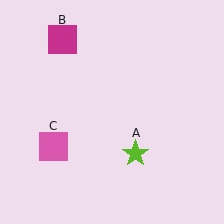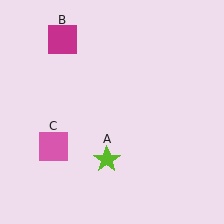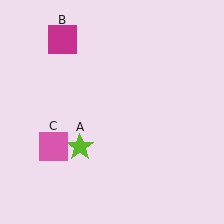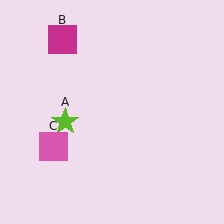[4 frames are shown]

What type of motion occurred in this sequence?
The lime star (object A) rotated clockwise around the center of the scene.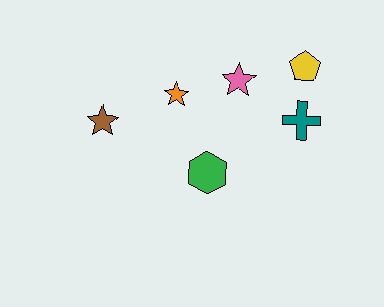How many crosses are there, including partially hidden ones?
There is 1 cross.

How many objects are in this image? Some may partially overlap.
There are 6 objects.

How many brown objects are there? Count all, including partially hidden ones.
There is 1 brown object.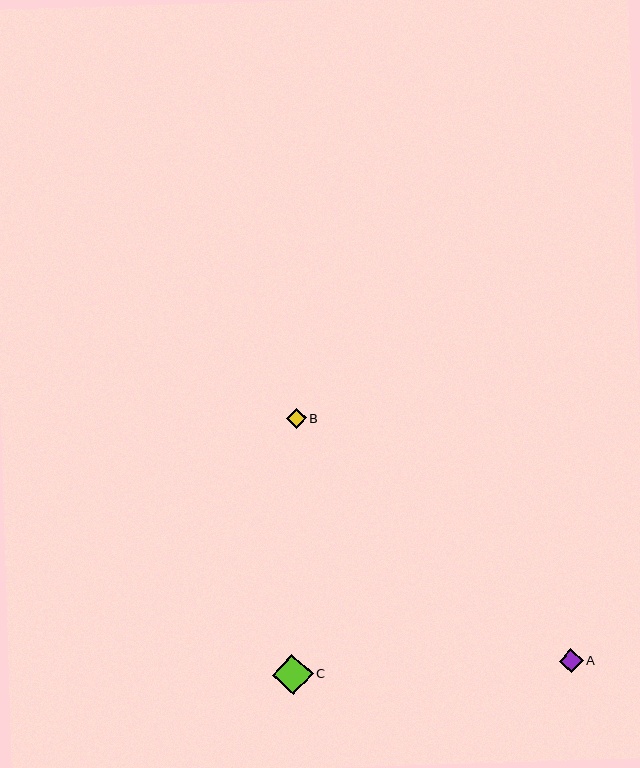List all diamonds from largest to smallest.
From largest to smallest: C, A, B.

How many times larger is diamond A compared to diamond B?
Diamond A is approximately 1.2 times the size of diamond B.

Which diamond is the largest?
Diamond C is the largest with a size of approximately 40 pixels.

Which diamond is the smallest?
Diamond B is the smallest with a size of approximately 20 pixels.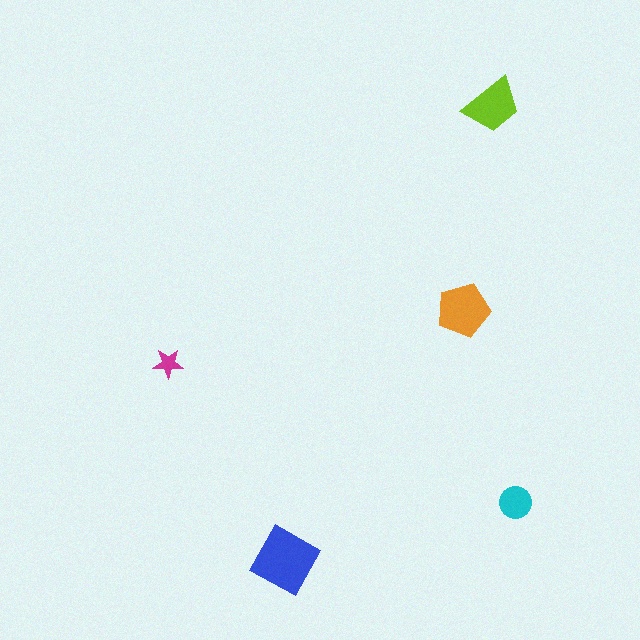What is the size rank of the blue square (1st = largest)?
1st.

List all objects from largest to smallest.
The blue square, the orange pentagon, the lime trapezoid, the cyan circle, the magenta star.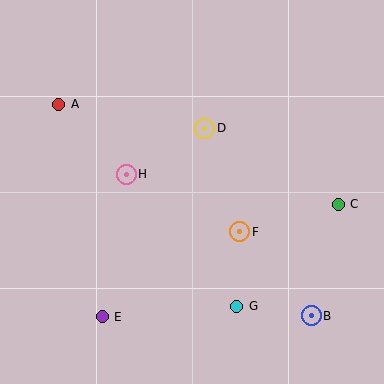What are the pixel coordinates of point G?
Point G is at (237, 306).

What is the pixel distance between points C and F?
The distance between C and F is 102 pixels.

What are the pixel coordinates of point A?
Point A is at (59, 104).